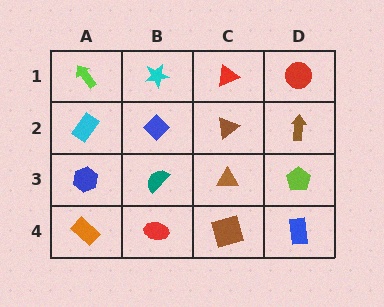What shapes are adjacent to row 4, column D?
A lime pentagon (row 3, column D), a brown square (row 4, column C).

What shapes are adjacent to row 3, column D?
A brown arrow (row 2, column D), a blue rectangle (row 4, column D), a brown triangle (row 3, column C).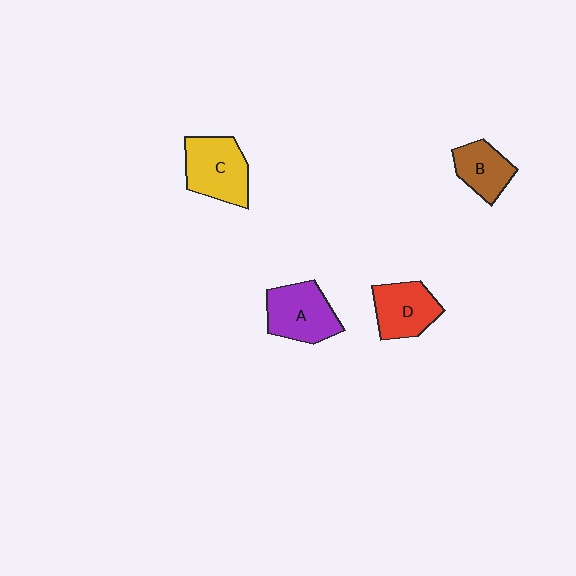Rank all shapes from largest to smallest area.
From largest to smallest: C (yellow), A (purple), D (red), B (brown).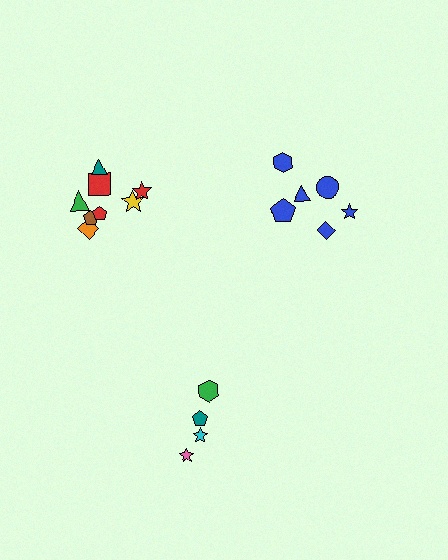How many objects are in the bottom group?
There are 4 objects.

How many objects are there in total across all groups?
There are 18 objects.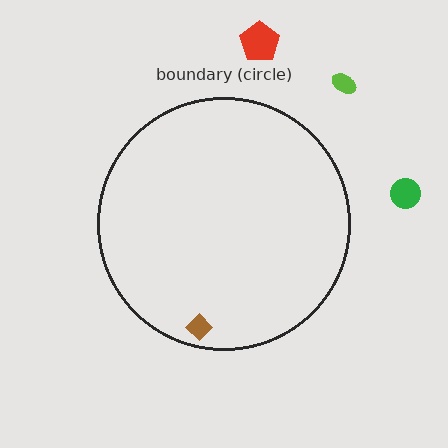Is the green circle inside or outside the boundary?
Outside.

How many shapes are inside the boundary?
1 inside, 3 outside.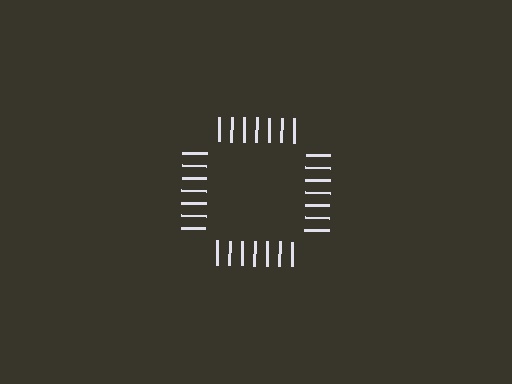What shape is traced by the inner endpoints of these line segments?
An illusory square — the line segments terminate on its edges but no continuous stroke is drawn.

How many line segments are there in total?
28 — 7 along each of the 4 edges.